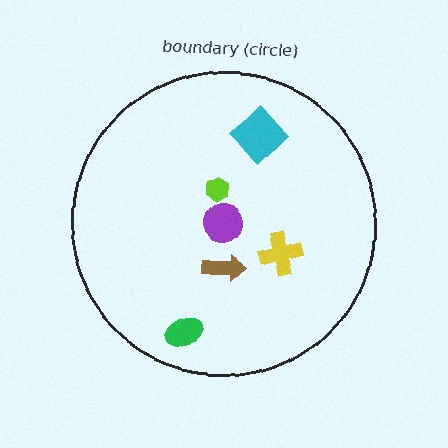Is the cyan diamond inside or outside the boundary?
Inside.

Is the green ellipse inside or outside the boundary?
Inside.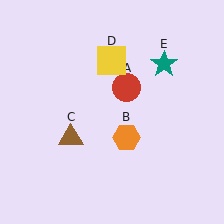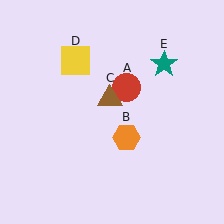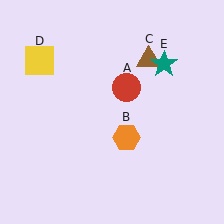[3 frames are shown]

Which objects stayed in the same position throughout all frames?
Red circle (object A) and orange hexagon (object B) and teal star (object E) remained stationary.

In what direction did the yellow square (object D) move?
The yellow square (object D) moved left.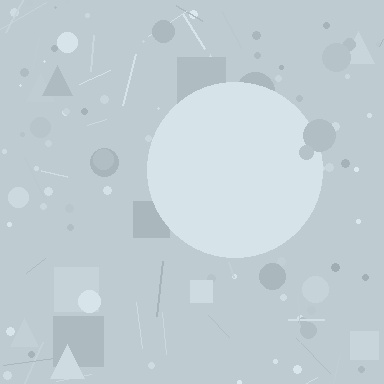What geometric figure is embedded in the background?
A circle is embedded in the background.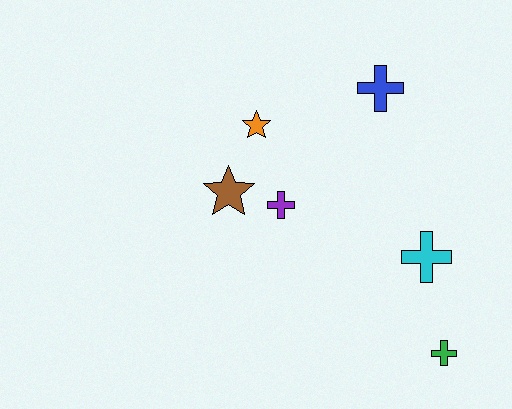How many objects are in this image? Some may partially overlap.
There are 6 objects.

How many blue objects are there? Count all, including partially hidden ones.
There is 1 blue object.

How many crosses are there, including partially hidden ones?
There are 4 crosses.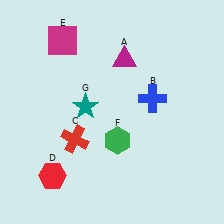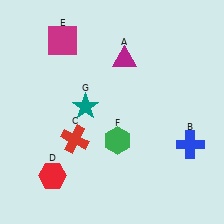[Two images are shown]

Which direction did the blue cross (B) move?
The blue cross (B) moved down.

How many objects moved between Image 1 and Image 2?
1 object moved between the two images.